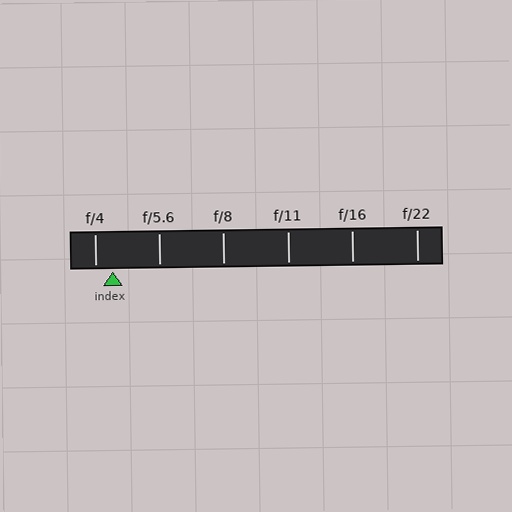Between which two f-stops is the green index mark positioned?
The index mark is between f/4 and f/5.6.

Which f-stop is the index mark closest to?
The index mark is closest to f/4.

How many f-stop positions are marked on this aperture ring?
There are 6 f-stop positions marked.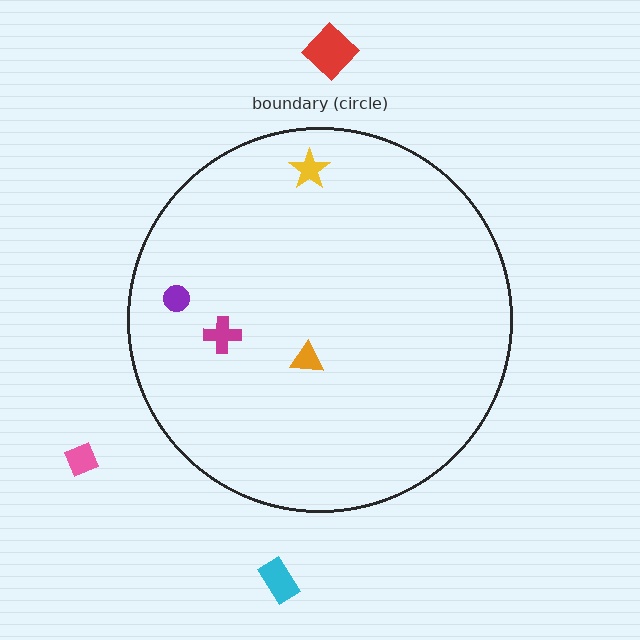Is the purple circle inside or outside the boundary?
Inside.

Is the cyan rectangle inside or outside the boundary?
Outside.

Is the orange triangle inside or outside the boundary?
Inside.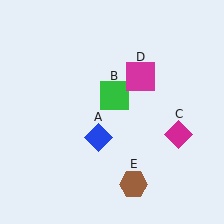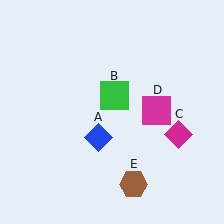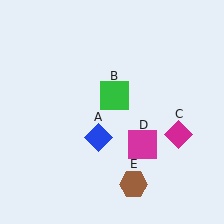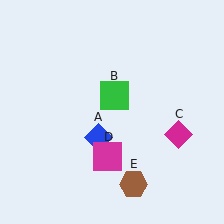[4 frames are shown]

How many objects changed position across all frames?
1 object changed position: magenta square (object D).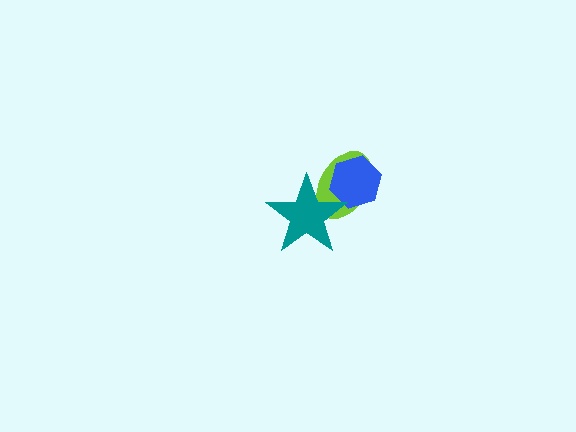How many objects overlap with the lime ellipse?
2 objects overlap with the lime ellipse.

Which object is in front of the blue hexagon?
The teal star is in front of the blue hexagon.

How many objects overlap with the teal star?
2 objects overlap with the teal star.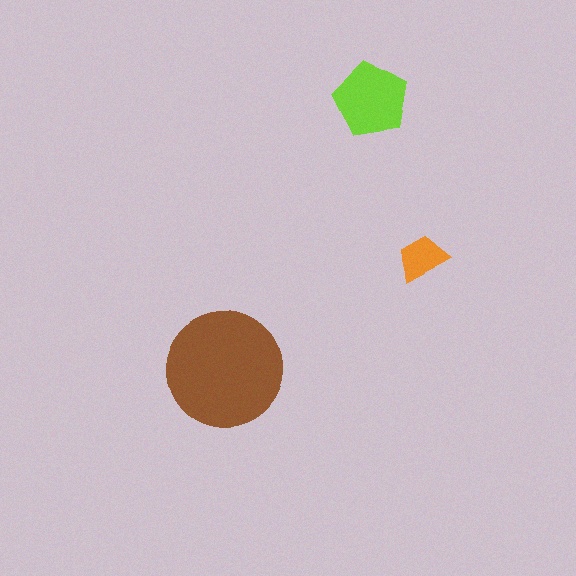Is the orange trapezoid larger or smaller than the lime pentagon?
Smaller.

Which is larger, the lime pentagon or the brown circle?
The brown circle.